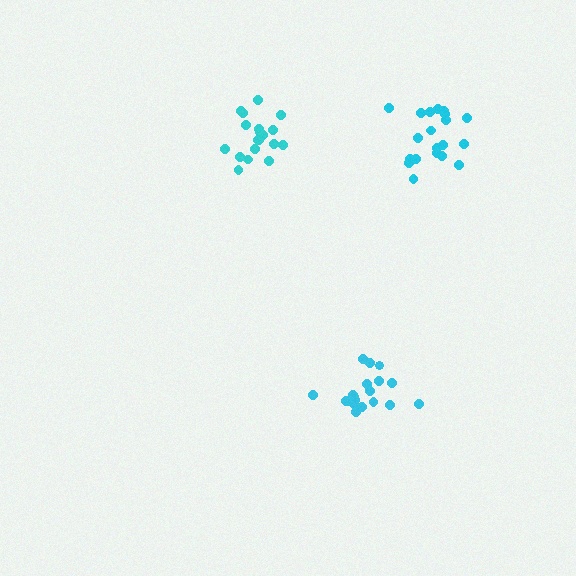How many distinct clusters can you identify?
There are 3 distinct clusters.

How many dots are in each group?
Group 1: 19 dots, Group 2: 20 dots, Group 3: 20 dots (59 total).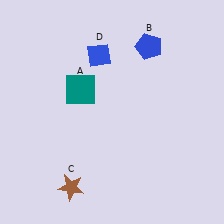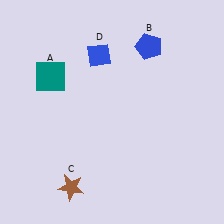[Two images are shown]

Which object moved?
The teal square (A) moved left.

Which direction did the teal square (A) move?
The teal square (A) moved left.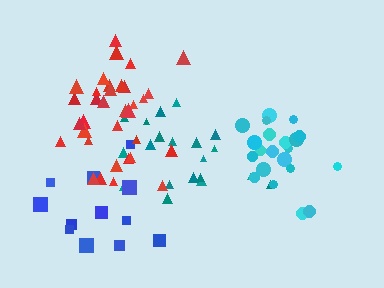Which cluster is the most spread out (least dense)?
Blue.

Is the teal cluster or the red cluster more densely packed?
Red.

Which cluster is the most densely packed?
Cyan.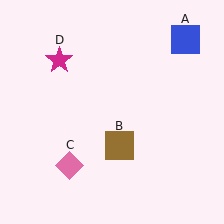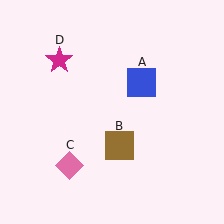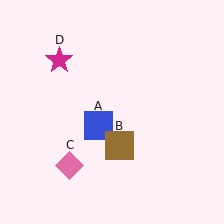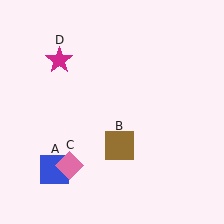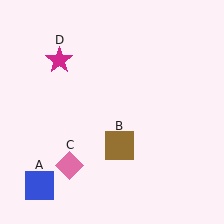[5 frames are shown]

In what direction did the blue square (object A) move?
The blue square (object A) moved down and to the left.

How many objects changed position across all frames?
1 object changed position: blue square (object A).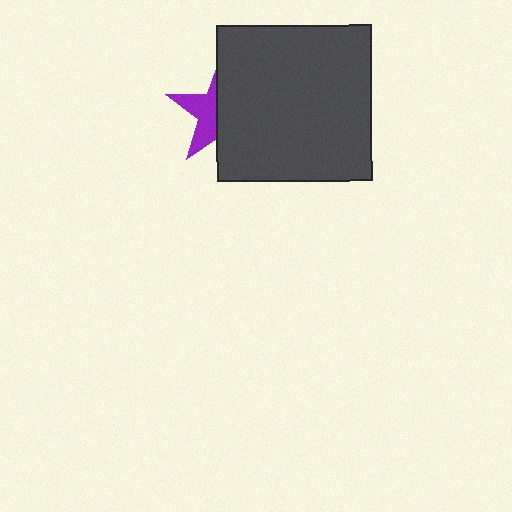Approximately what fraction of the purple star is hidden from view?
Roughly 58% of the purple star is hidden behind the dark gray square.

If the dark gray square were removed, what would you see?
You would see the complete purple star.